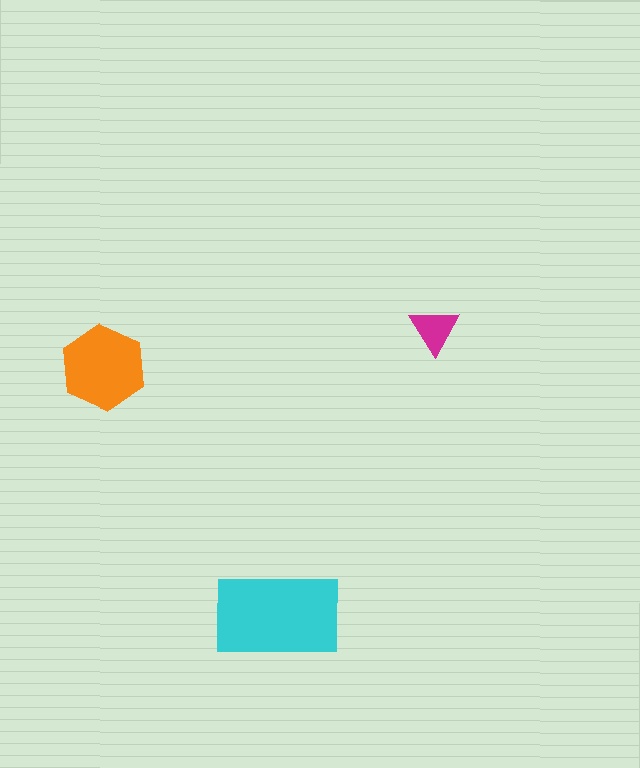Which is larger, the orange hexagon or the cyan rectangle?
The cyan rectangle.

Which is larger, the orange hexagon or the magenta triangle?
The orange hexagon.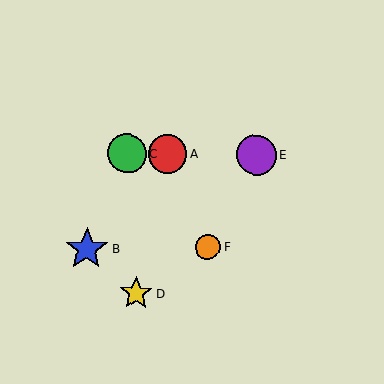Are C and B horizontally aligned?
No, C is at y≈154 and B is at y≈249.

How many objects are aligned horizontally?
3 objects (A, C, E) are aligned horizontally.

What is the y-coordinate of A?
Object A is at y≈154.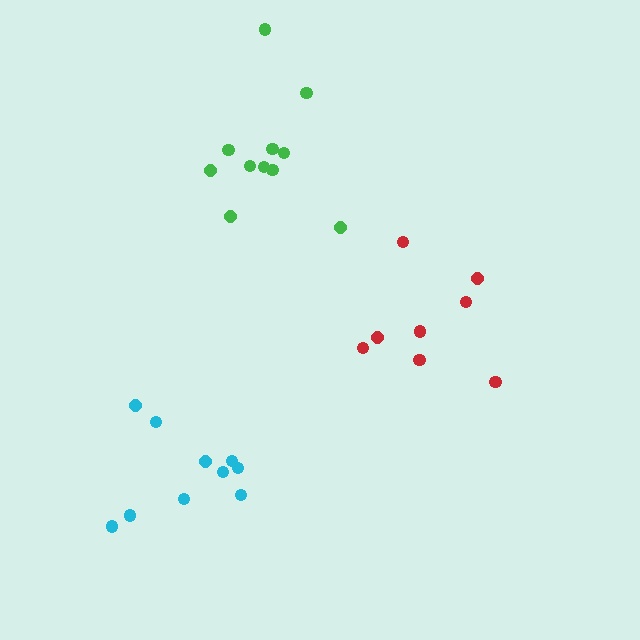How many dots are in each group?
Group 1: 8 dots, Group 2: 11 dots, Group 3: 10 dots (29 total).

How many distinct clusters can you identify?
There are 3 distinct clusters.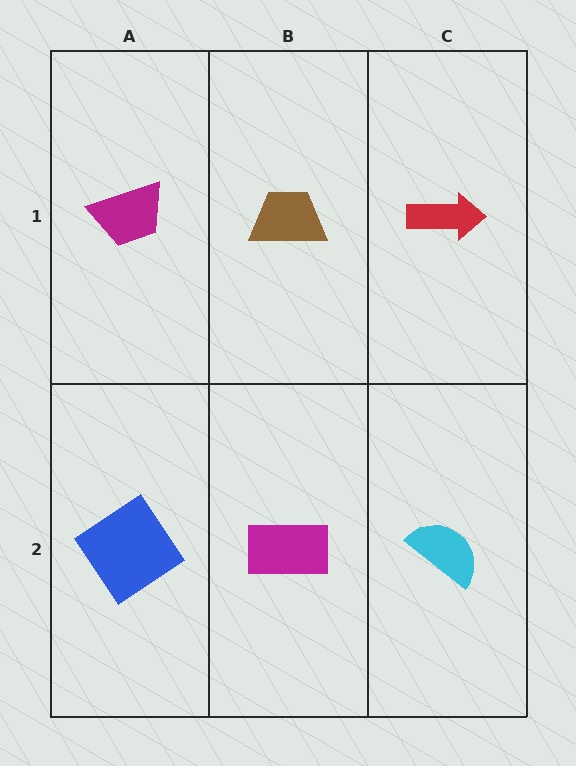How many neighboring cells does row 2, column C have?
2.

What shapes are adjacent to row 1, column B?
A magenta rectangle (row 2, column B), a magenta trapezoid (row 1, column A), a red arrow (row 1, column C).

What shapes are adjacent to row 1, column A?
A blue diamond (row 2, column A), a brown trapezoid (row 1, column B).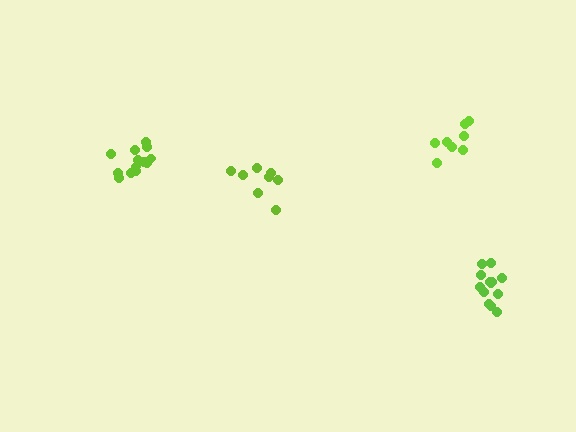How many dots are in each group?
Group 1: 13 dots, Group 2: 8 dots, Group 3: 8 dots, Group 4: 13 dots (42 total).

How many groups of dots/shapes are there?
There are 4 groups.